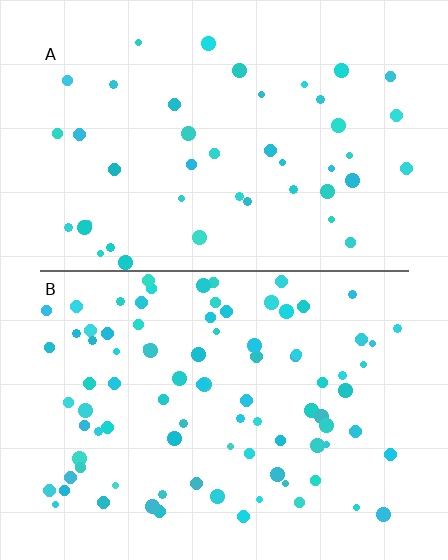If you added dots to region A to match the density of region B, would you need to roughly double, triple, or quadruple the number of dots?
Approximately double.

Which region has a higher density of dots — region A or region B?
B (the bottom).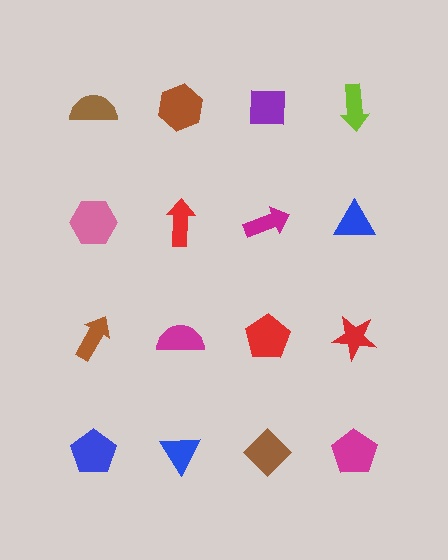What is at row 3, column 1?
A brown arrow.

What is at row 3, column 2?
A magenta semicircle.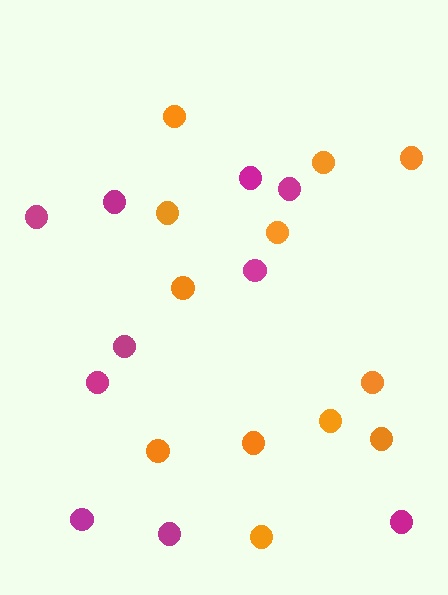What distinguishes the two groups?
There are 2 groups: one group of orange circles (12) and one group of magenta circles (10).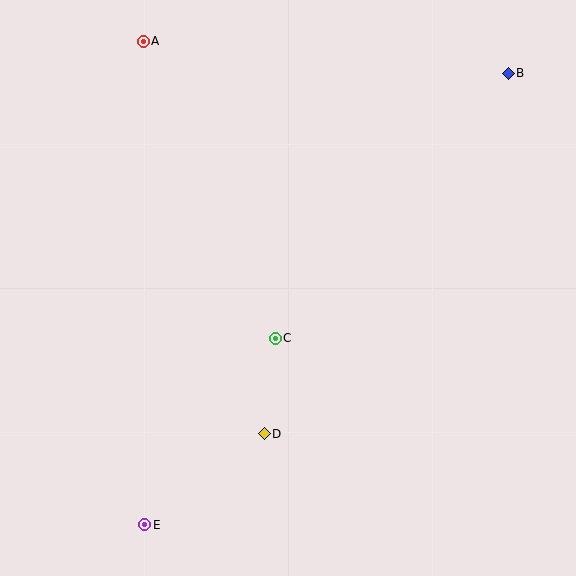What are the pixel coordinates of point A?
Point A is at (143, 41).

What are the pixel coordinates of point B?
Point B is at (508, 73).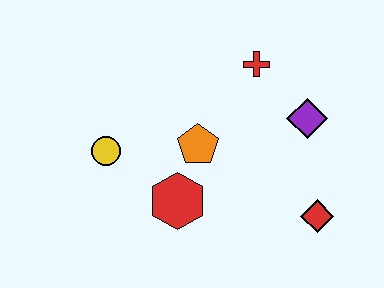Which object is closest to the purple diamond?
The red cross is closest to the purple diamond.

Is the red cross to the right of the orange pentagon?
Yes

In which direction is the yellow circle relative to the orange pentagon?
The yellow circle is to the left of the orange pentagon.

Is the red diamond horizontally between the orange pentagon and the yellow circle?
No